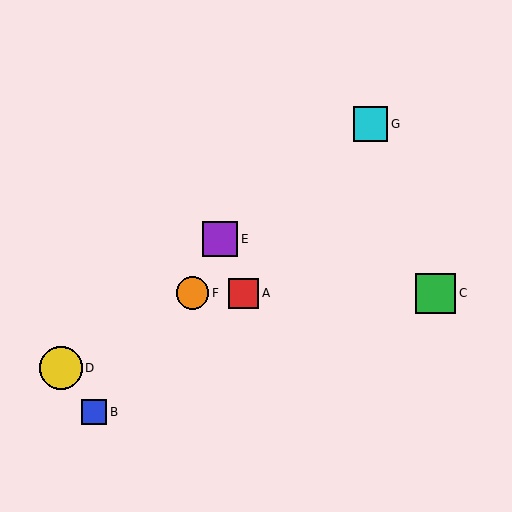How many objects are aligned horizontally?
3 objects (A, C, F) are aligned horizontally.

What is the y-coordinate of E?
Object E is at y≈239.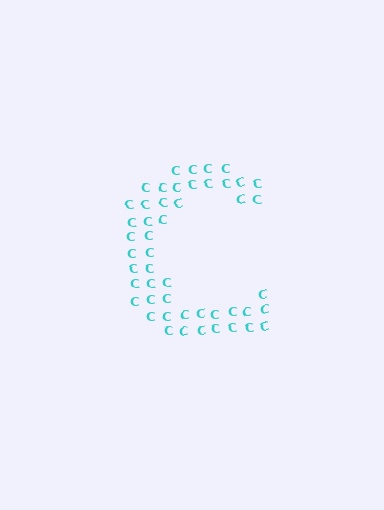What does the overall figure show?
The overall figure shows the letter C.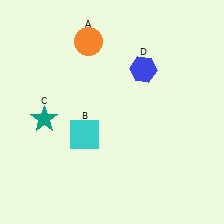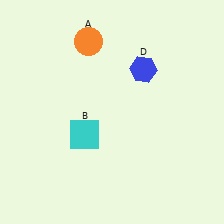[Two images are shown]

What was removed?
The teal star (C) was removed in Image 2.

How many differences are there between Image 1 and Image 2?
There is 1 difference between the two images.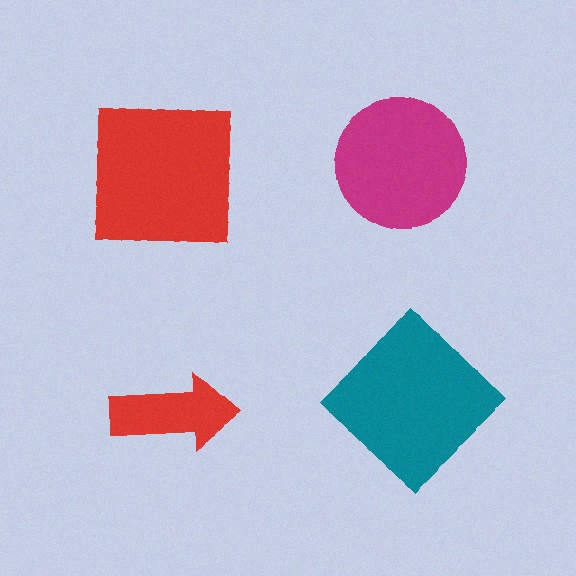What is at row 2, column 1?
A red arrow.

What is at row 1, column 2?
A magenta circle.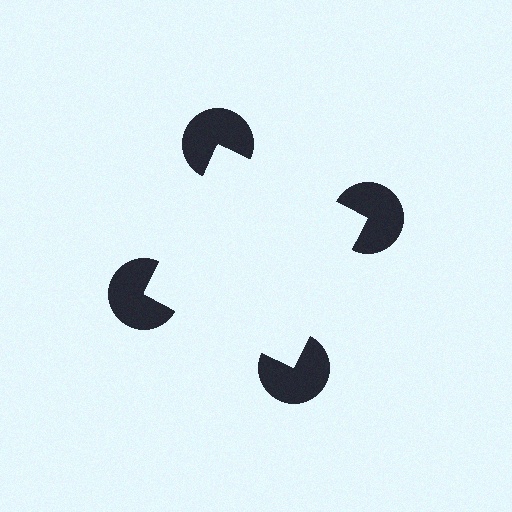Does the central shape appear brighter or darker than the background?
It typically appears slightly brighter than the background, even though no actual brightness change is drawn.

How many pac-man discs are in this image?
There are 4 — one at each vertex of the illusory square.